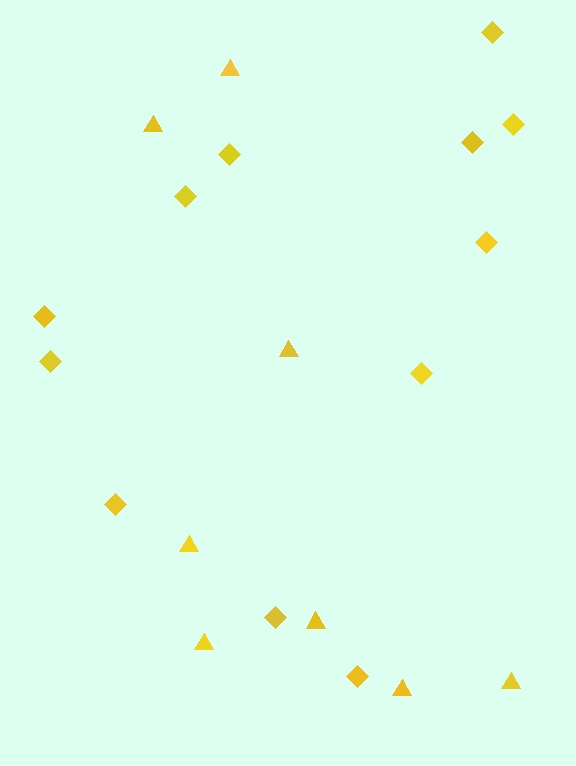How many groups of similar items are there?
There are 2 groups: one group of triangles (8) and one group of diamonds (12).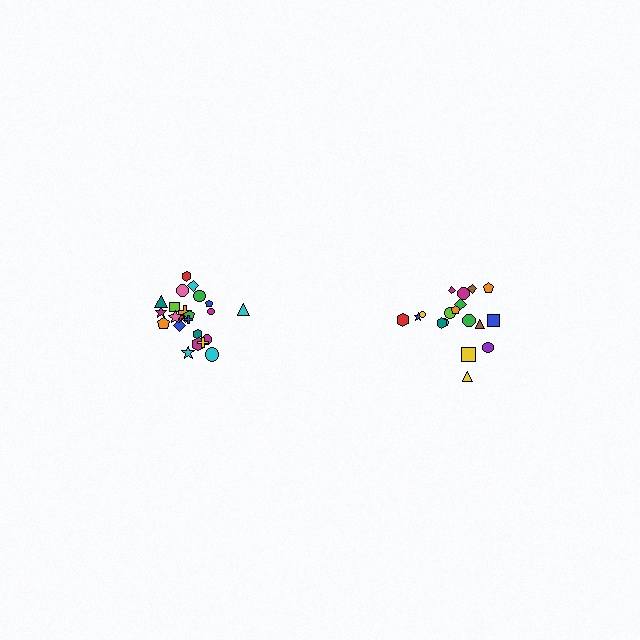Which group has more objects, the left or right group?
The left group.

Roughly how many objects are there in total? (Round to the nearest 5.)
Roughly 45 objects in total.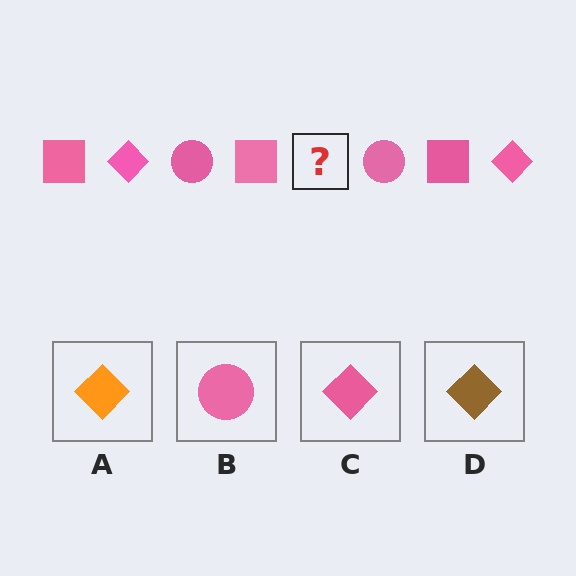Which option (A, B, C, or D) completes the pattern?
C.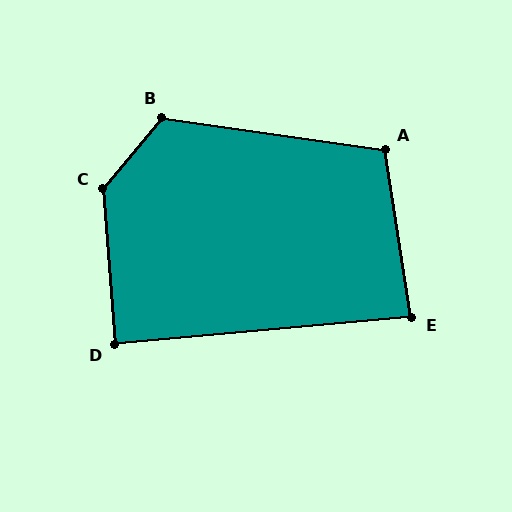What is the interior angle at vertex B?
Approximately 122 degrees (obtuse).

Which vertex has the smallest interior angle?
E, at approximately 86 degrees.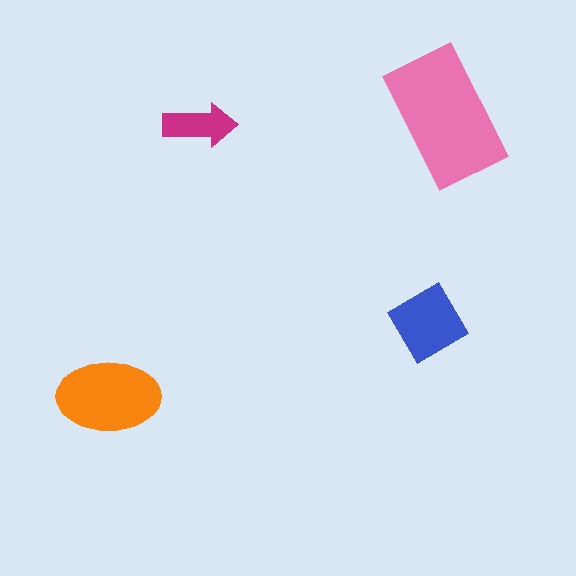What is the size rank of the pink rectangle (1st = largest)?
1st.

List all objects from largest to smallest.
The pink rectangle, the orange ellipse, the blue diamond, the magenta arrow.